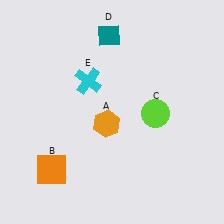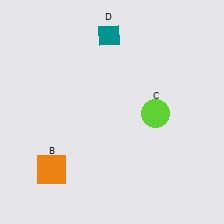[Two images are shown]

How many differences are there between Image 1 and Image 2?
There are 2 differences between the two images.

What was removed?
The orange hexagon (A), the cyan cross (E) were removed in Image 2.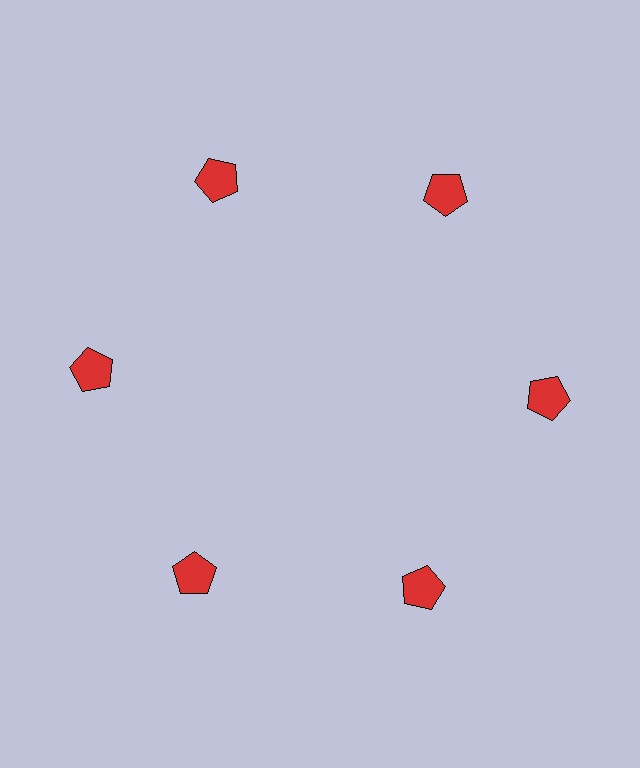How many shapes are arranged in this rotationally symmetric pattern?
There are 6 shapes, arranged in 6 groups of 1.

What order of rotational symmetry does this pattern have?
This pattern has 6-fold rotational symmetry.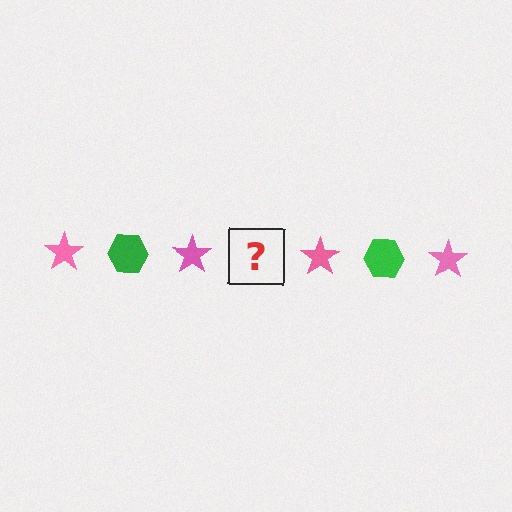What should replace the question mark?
The question mark should be replaced with a green hexagon.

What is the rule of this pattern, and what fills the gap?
The rule is that the pattern alternates between pink star and green hexagon. The gap should be filled with a green hexagon.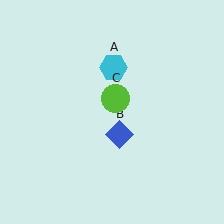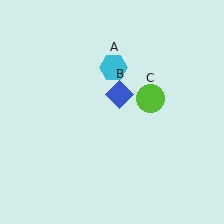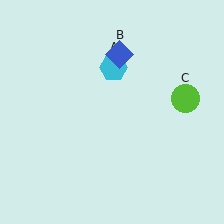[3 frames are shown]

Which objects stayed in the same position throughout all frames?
Cyan hexagon (object A) remained stationary.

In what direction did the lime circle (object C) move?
The lime circle (object C) moved right.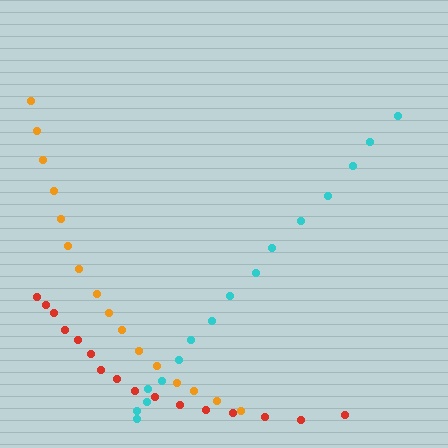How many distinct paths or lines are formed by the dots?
There are 3 distinct paths.